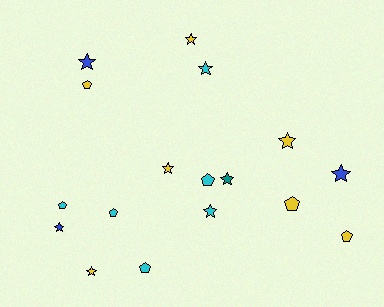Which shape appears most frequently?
Star, with 10 objects.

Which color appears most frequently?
Yellow, with 7 objects.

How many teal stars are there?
There is 1 teal star.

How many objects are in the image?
There are 17 objects.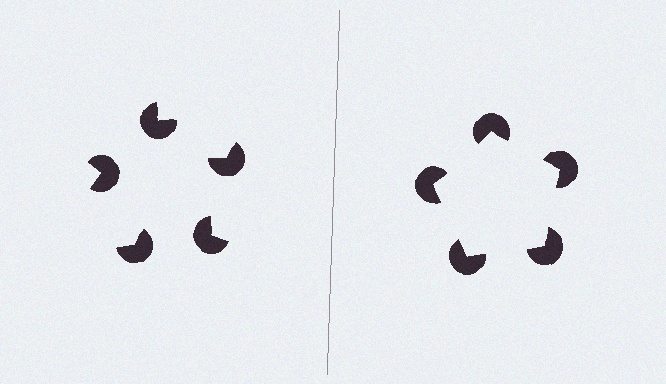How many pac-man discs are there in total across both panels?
10 — 5 on each side.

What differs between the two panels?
The pac-man discs are positioned identically on both sides; only the wedge orientations differ. On the right they align to a pentagon; on the left they are misaligned.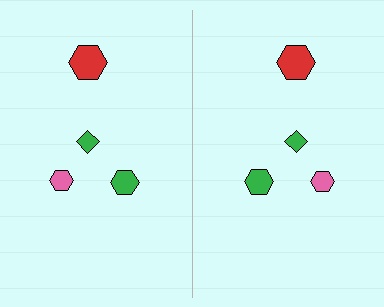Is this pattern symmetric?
Yes, this pattern has bilateral (reflection) symmetry.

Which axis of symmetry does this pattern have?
The pattern has a vertical axis of symmetry running through the center of the image.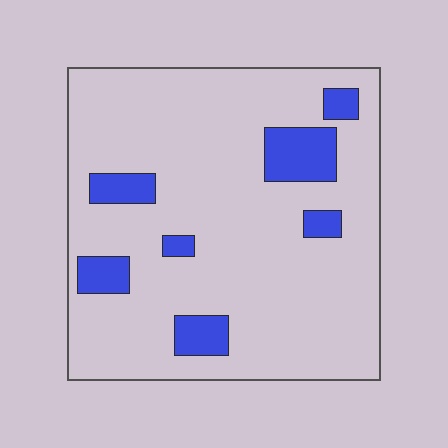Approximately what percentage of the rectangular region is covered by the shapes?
Approximately 15%.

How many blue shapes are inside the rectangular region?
7.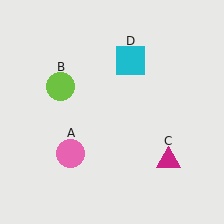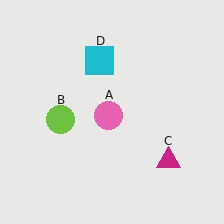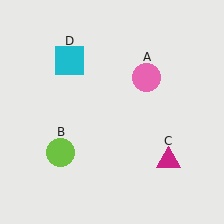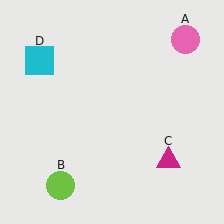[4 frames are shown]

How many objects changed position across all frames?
3 objects changed position: pink circle (object A), lime circle (object B), cyan square (object D).